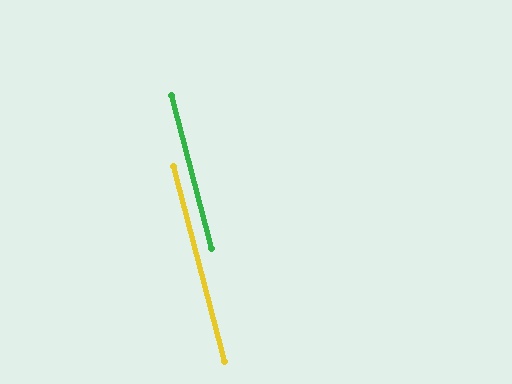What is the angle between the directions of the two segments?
Approximately 0 degrees.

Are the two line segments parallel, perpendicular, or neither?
Parallel — their directions differ by only 0.2°.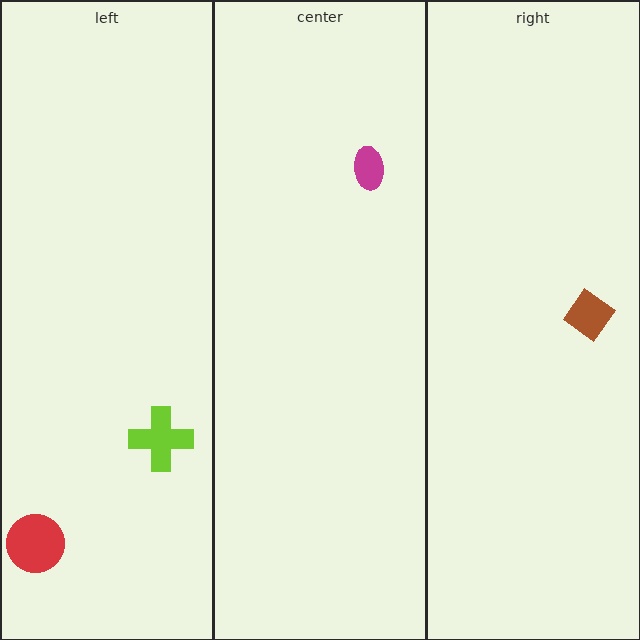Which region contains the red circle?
The left region.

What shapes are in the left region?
The red circle, the lime cross.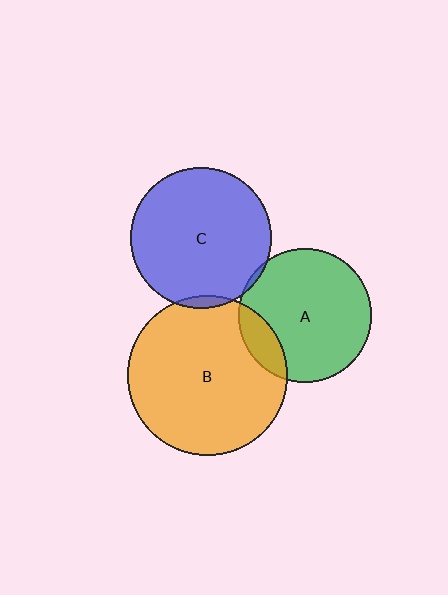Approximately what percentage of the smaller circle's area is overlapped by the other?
Approximately 15%.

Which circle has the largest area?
Circle B (orange).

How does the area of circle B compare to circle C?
Approximately 1.3 times.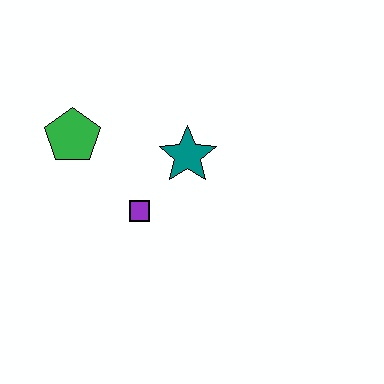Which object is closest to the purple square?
The teal star is closest to the purple square.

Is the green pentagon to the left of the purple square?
Yes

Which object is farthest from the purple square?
The green pentagon is farthest from the purple square.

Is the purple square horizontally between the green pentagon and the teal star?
Yes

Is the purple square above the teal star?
No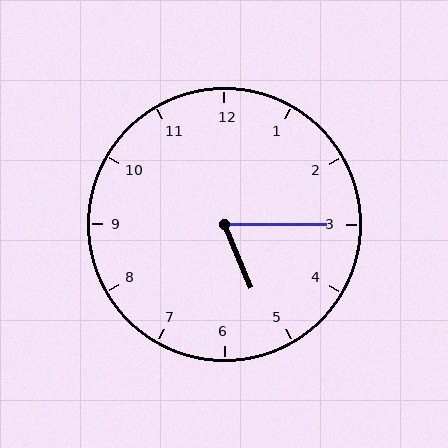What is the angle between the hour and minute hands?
Approximately 68 degrees.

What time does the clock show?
5:15.